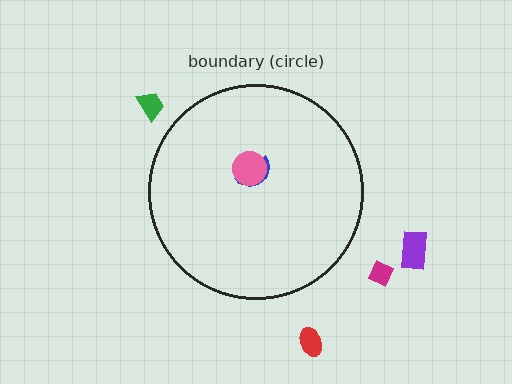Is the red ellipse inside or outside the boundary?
Outside.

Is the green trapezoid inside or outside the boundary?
Outside.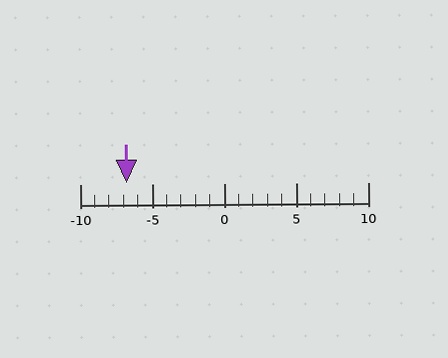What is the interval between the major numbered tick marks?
The major tick marks are spaced 5 units apart.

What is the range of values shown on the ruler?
The ruler shows values from -10 to 10.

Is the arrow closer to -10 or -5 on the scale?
The arrow is closer to -5.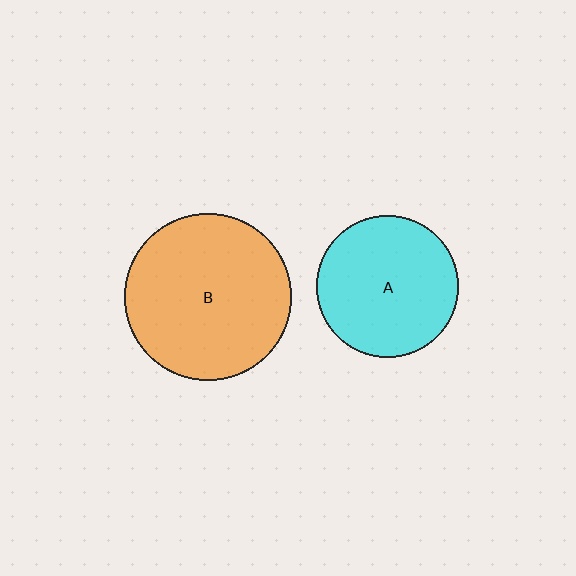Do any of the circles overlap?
No, none of the circles overlap.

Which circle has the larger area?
Circle B (orange).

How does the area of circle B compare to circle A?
Approximately 1.4 times.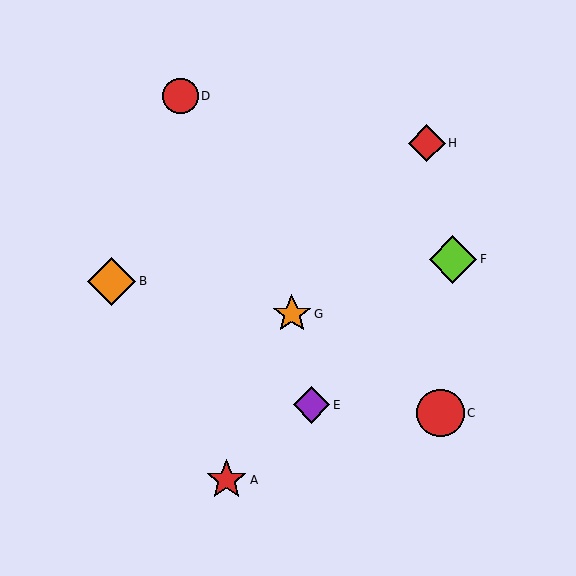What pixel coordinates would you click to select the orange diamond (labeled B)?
Click at (112, 281) to select the orange diamond B.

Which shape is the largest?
The orange diamond (labeled B) is the largest.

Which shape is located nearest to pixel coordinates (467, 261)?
The lime diamond (labeled F) at (453, 259) is nearest to that location.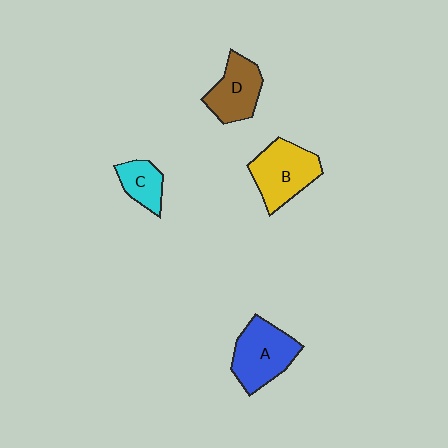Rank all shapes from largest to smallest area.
From largest to smallest: A (blue), B (yellow), D (brown), C (cyan).